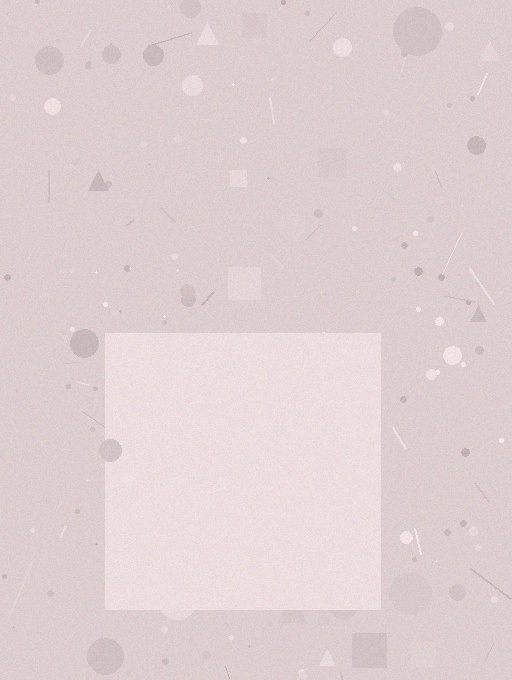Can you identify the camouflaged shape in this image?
The camouflaged shape is a square.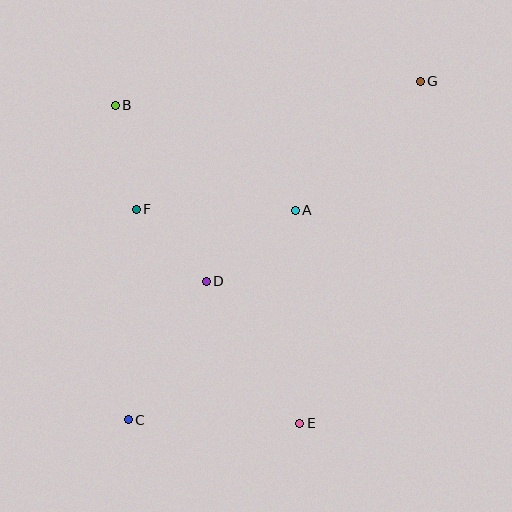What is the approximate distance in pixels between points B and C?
The distance between B and C is approximately 315 pixels.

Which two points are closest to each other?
Points D and F are closest to each other.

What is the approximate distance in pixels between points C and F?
The distance between C and F is approximately 211 pixels.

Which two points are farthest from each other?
Points C and G are farthest from each other.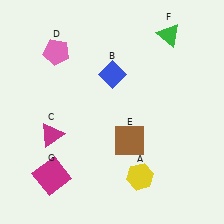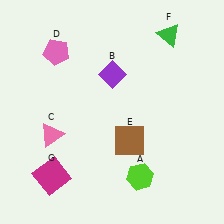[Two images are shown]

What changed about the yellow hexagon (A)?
In Image 1, A is yellow. In Image 2, it changed to lime.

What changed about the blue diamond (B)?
In Image 1, B is blue. In Image 2, it changed to purple.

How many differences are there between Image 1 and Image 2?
There are 3 differences between the two images.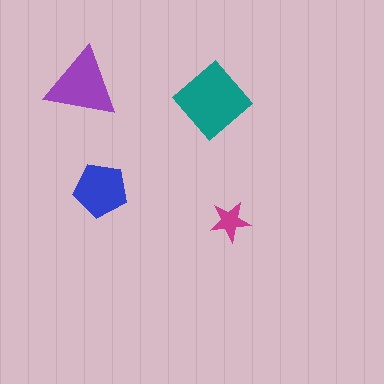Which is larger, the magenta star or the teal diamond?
The teal diamond.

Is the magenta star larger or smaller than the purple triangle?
Smaller.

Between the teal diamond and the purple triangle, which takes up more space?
The teal diamond.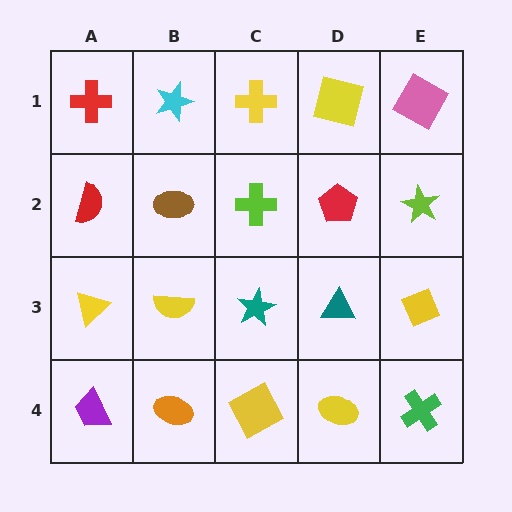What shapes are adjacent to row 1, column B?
A brown ellipse (row 2, column B), a red cross (row 1, column A), a yellow cross (row 1, column C).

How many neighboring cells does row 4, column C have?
3.